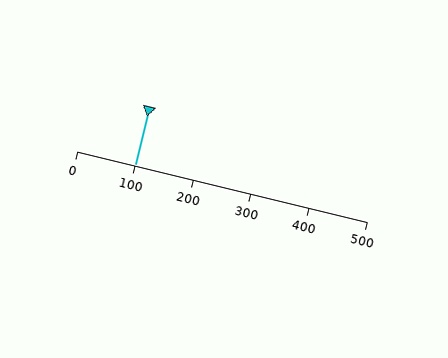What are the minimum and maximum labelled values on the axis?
The axis runs from 0 to 500.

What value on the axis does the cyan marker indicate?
The marker indicates approximately 100.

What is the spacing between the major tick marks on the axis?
The major ticks are spaced 100 apart.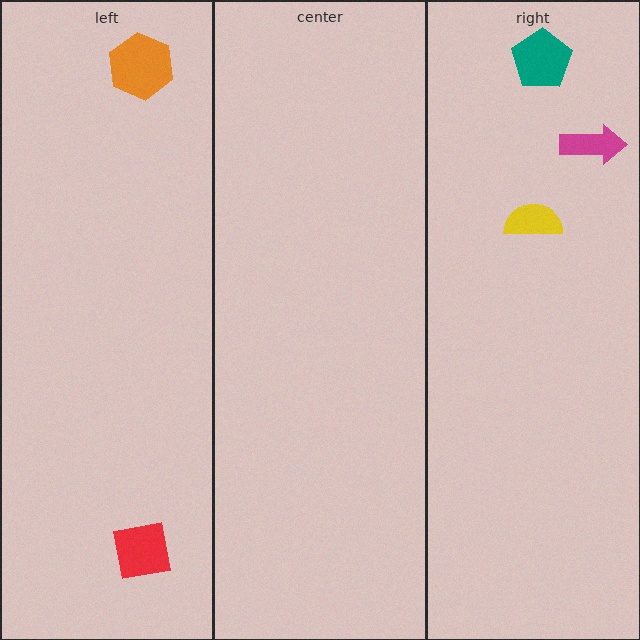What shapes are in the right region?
The magenta arrow, the teal pentagon, the yellow semicircle.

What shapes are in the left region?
The red square, the orange hexagon.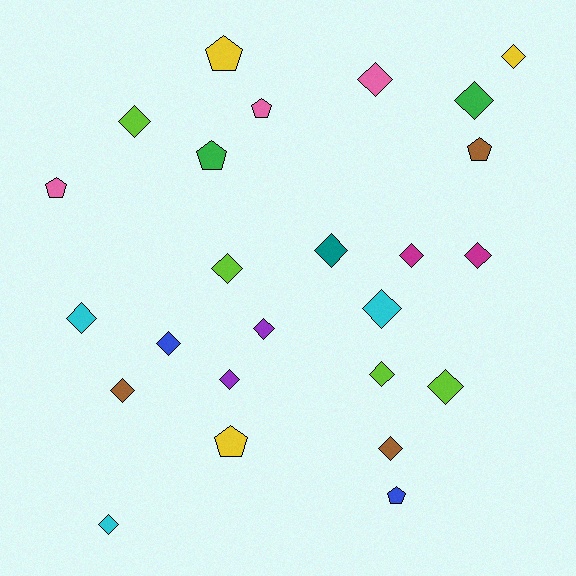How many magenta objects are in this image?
There are 2 magenta objects.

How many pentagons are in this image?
There are 7 pentagons.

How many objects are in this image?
There are 25 objects.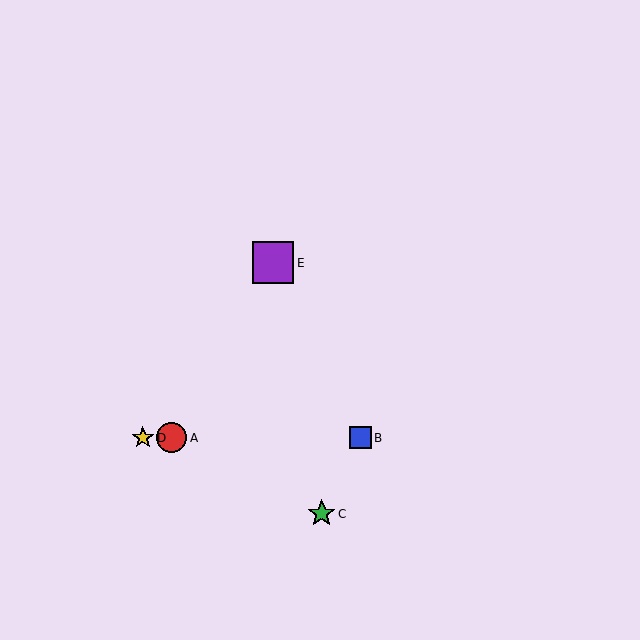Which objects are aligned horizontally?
Objects A, B, D are aligned horizontally.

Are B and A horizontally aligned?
Yes, both are at y≈438.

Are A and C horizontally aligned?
No, A is at y≈438 and C is at y≈514.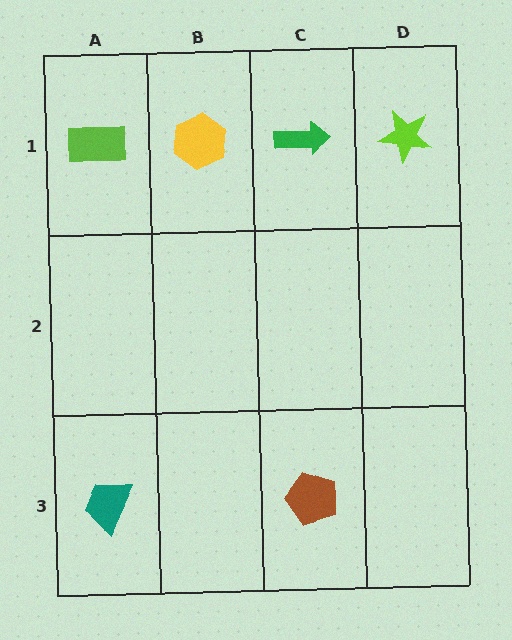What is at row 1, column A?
A lime rectangle.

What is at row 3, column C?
A brown pentagon.